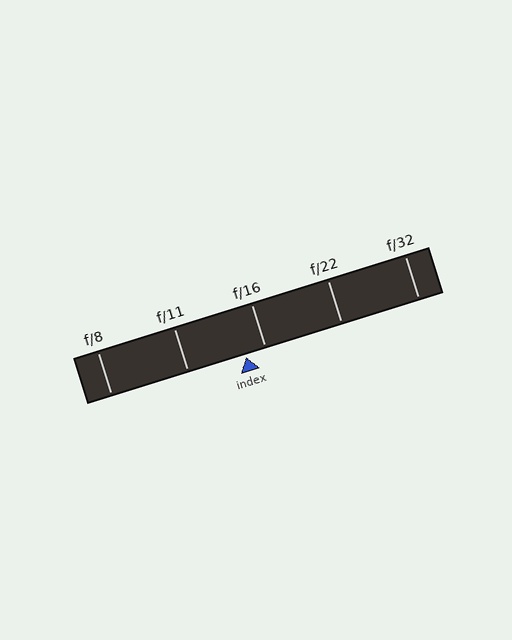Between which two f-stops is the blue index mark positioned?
The index mark is between f/11 and f/16.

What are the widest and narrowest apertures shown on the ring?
The widest aperture shown is f/8 and the narrowest is f/32.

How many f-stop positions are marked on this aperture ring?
There are 5 f-stop positions marked.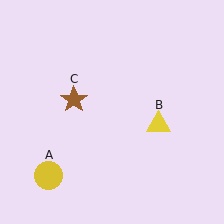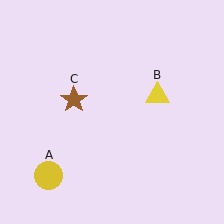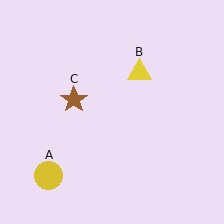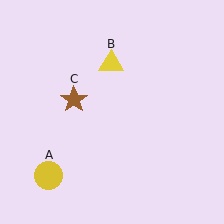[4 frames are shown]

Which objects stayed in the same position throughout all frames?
Yellow circle (object A) and brown star (object C) remained stationary.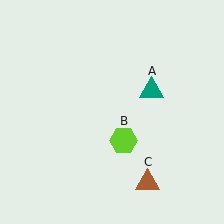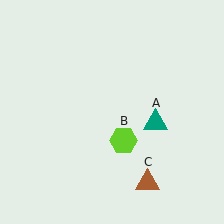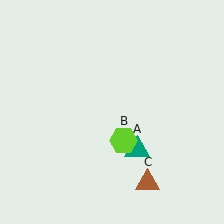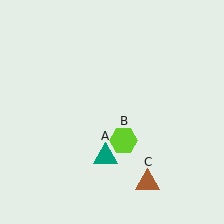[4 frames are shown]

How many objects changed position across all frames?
1 object changed position: teal triangle (object A).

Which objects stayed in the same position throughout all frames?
Lime hexagon (object B) and brown triangle (object C) remained stationary.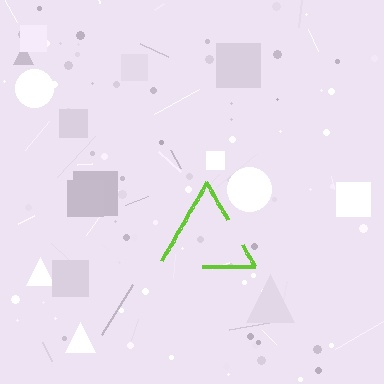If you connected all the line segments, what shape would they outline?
They would outline a triangle.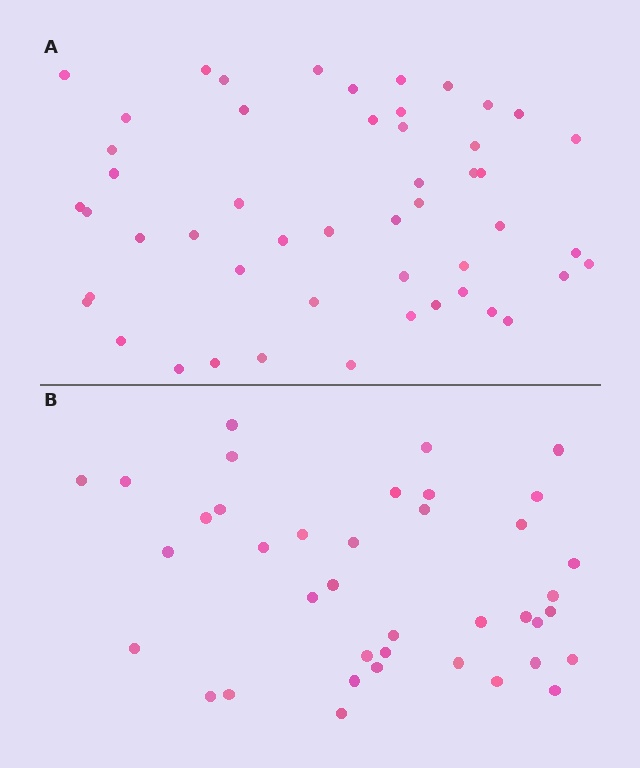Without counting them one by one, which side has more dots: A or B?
Region A (the top region) has more dots.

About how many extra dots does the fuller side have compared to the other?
Region A has roughly 12 or so more dots than region B.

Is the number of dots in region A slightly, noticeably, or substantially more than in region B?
Region A has noticeably more, but not dramatically so. The ratio is roughly 1.3 to 1.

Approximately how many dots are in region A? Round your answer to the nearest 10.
About 50 dots.